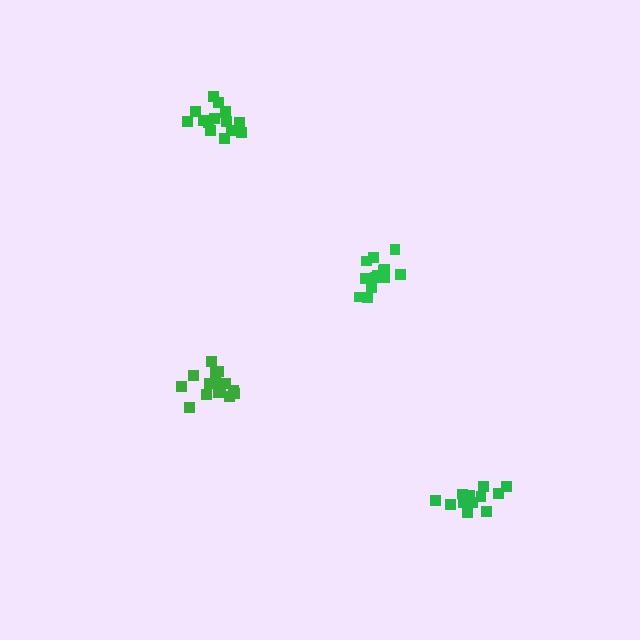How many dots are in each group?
Group 1: 12 dots, Group 2: 15 dots, Group 3: 15 dots, Group 4: 15 dots (57 total).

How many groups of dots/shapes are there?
There are 4 groups.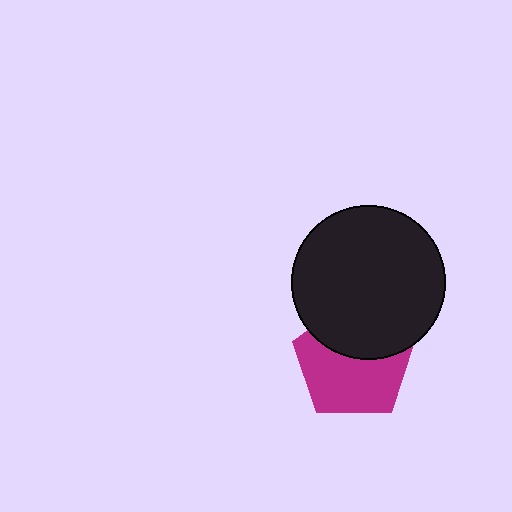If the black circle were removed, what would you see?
You would see the complete magenta pentagon.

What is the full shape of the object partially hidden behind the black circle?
The partially hidden object is a magenta pentagon.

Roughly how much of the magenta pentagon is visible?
About half of it is visible (roughly 61%).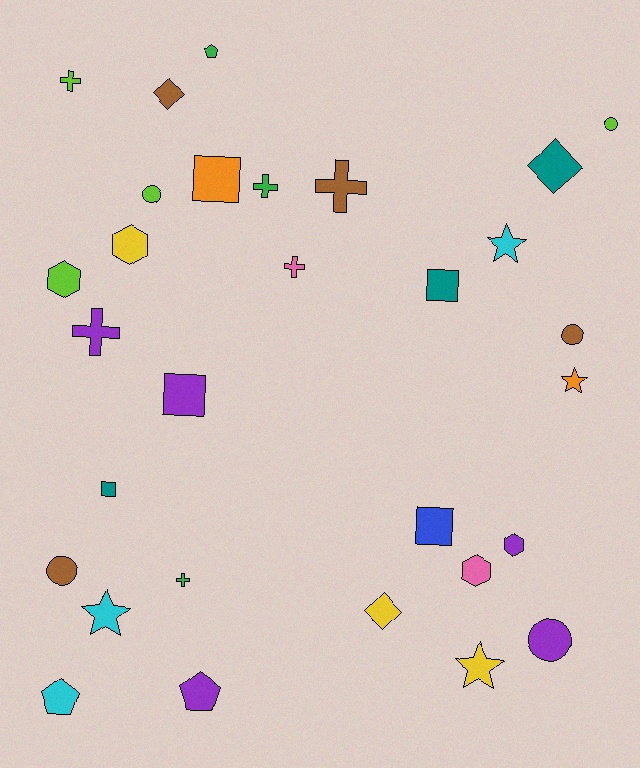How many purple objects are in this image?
There are 5 purple objects.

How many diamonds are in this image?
There are 3 diamonds.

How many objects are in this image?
There are 30 objects.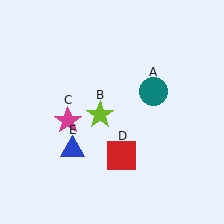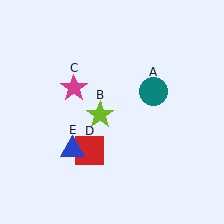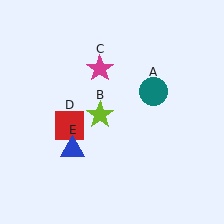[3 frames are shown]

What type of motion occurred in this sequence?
The magenta star (object C), red square (object D) rotated clockwise around the center of the scene.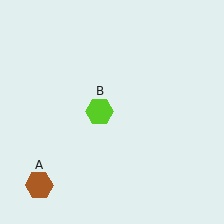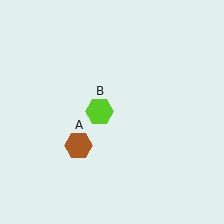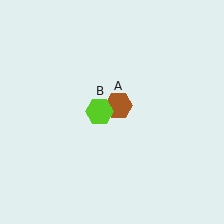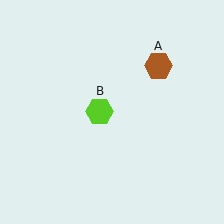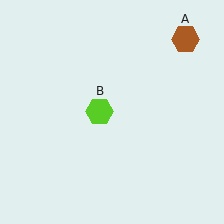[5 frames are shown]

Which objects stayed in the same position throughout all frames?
Lime hexagon (object B) remained stationary.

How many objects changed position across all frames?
1 object changed position: brown hexagon (object A).